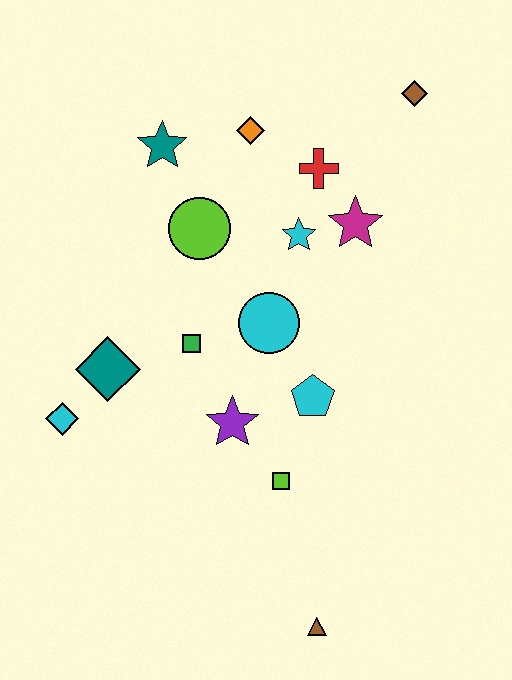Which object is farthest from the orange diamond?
The brown triangle is farthest from the orange diamond.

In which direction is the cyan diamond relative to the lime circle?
The cyan diamond is below the lime circle.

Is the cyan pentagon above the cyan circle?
No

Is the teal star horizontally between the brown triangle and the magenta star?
No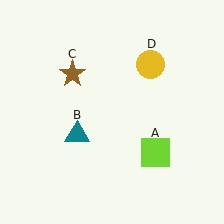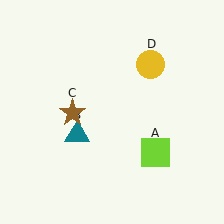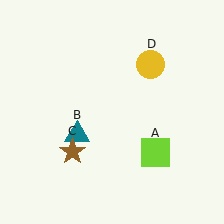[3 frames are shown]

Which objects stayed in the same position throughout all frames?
Lime square (object A) and teal triangle (object B) and yellow circle (object D) remained stationary.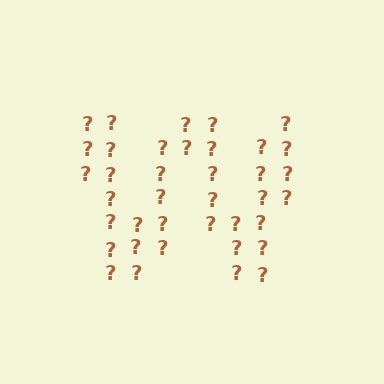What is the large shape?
The large shape is the letter W.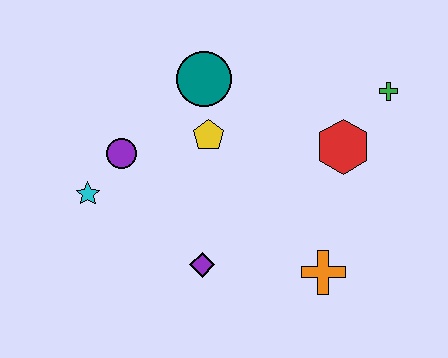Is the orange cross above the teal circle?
No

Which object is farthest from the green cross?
The cyan star is farthest from the green cross.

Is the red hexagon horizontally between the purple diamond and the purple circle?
No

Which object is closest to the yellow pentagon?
The teal circle is closest to the yellow pentagon.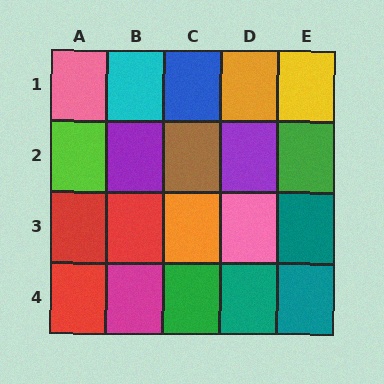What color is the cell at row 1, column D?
Orange.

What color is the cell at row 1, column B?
Cyan.